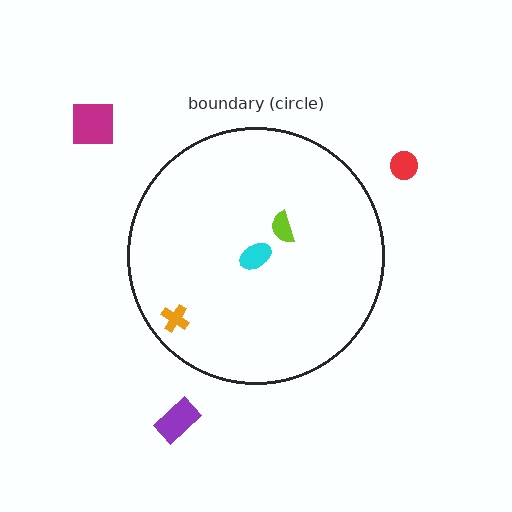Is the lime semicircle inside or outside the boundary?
Inside.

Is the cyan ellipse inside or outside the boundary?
Inside.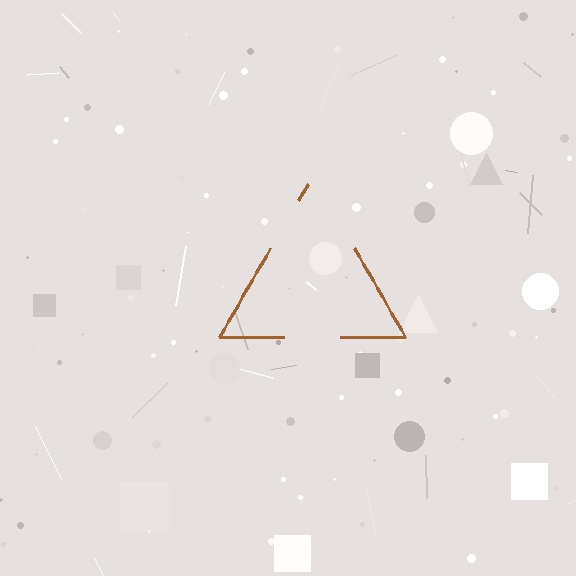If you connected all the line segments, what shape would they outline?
They would outline a triangle.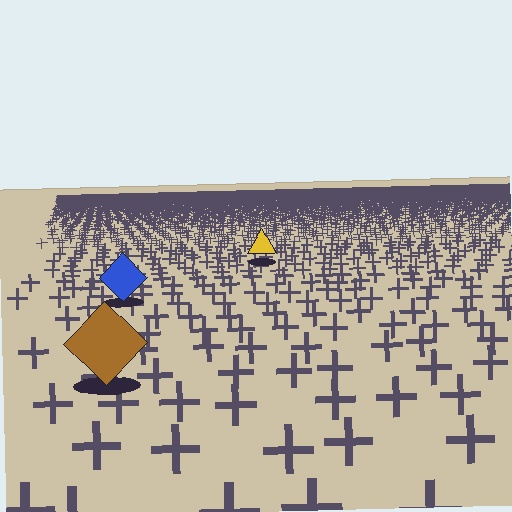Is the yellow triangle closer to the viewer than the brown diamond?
No. The brown diamond is closer — you can tell from the texture gradient: the ground texture is coarser near it.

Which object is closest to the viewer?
The brown diamond is closest. The texture marks near it are larger and more spread out.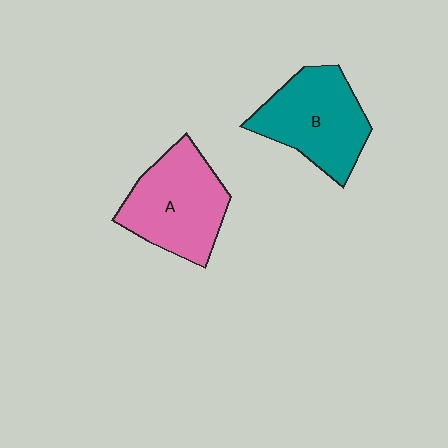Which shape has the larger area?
Shape A (pink).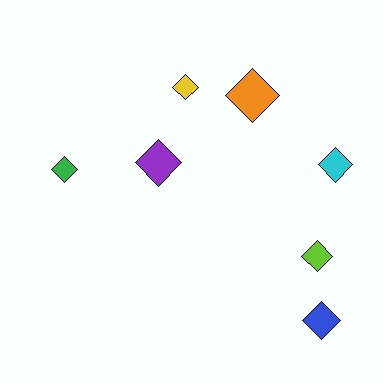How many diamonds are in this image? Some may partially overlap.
There are 7 diamonds.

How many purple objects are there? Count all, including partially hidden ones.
There is 1 purple object.